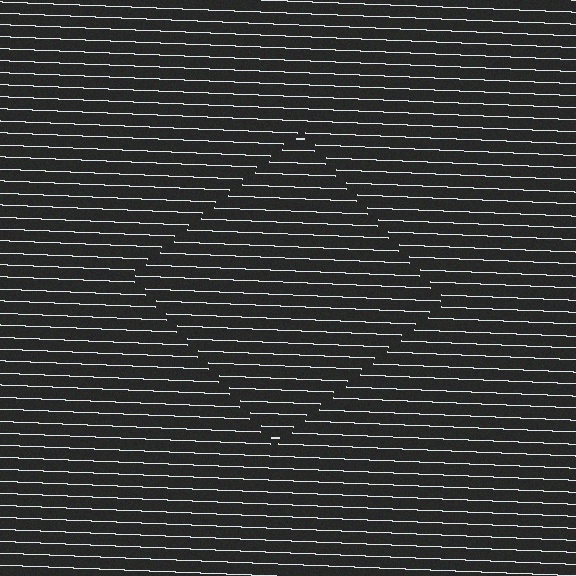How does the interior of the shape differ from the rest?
The interior of the shape contains the same grating, shifted by half a period — the contour is defined by the phase discontinuity where line-ends from the inner and outer gratings abut.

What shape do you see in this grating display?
An illusory square. The interior of the shape contains the same grating, shifted by half a period — the contour is defined by the phase discontinuity where line-ends from the inner and outer gratings abut.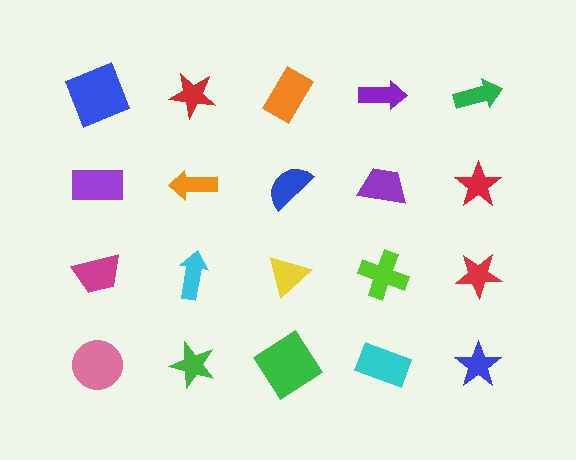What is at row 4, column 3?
A green diamond.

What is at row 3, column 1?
A magenta trapezoid.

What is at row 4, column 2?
A green star.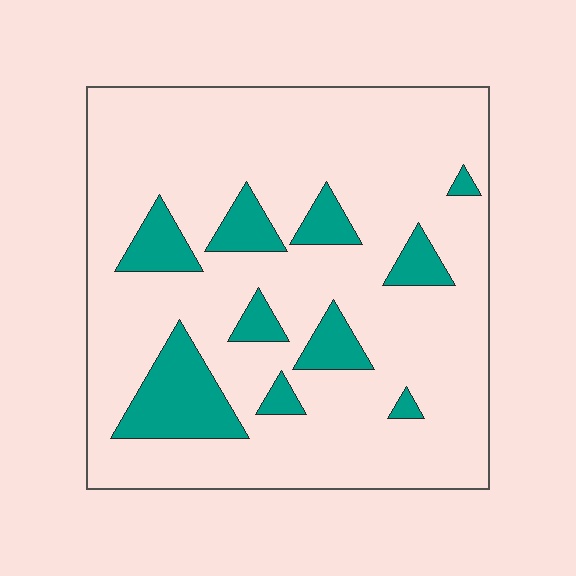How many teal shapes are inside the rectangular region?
10.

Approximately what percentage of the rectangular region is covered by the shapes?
Approximately 15%.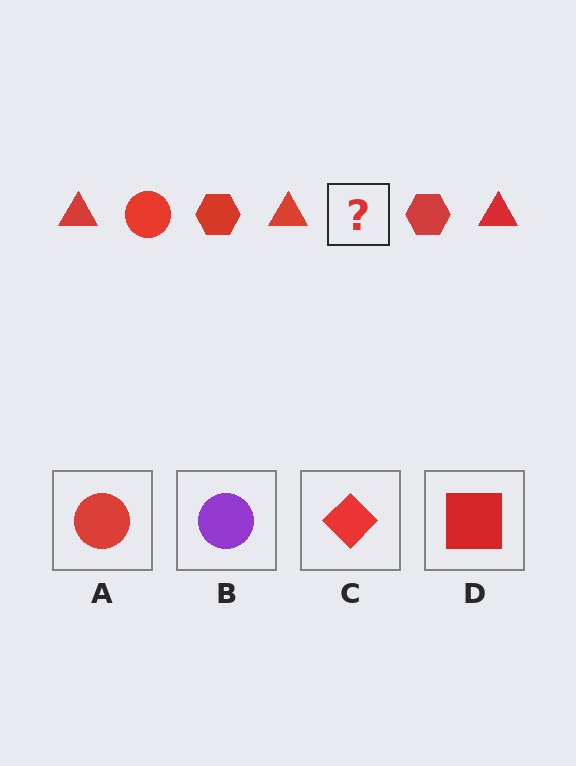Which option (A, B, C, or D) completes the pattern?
A.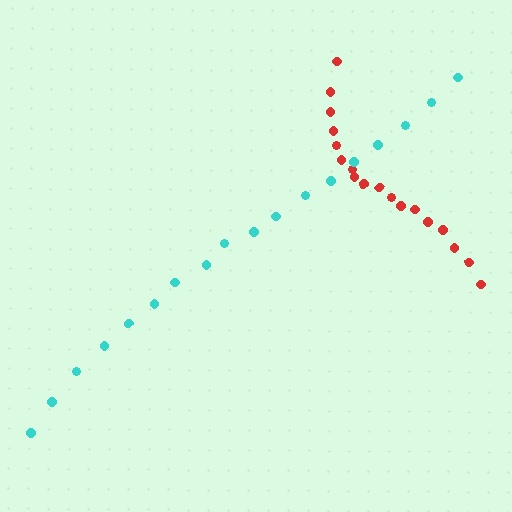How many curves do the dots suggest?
There are 2 distinct paths.